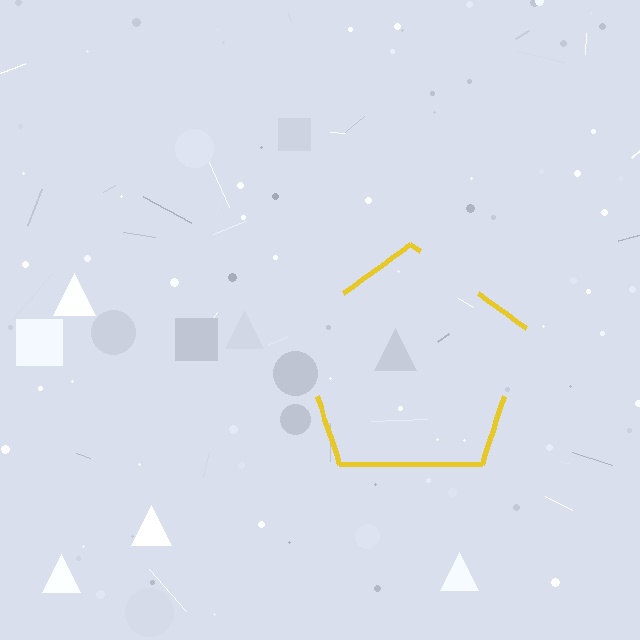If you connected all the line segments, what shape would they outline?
They would outline a pentagon.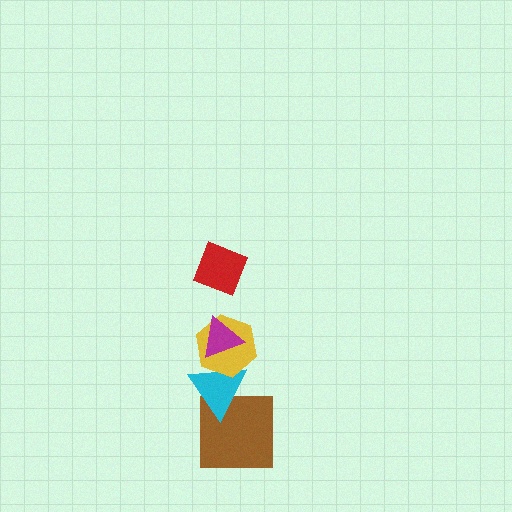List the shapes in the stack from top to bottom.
From top to bottom: the red diamond, the magenta triangle, the yellow hexagon, the cyan triangle, the brown square.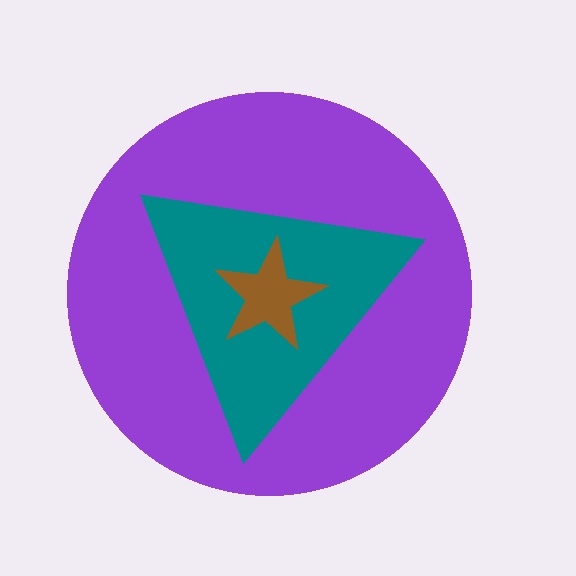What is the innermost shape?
The brown star.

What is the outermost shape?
The purple circle.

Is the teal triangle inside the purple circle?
Yes.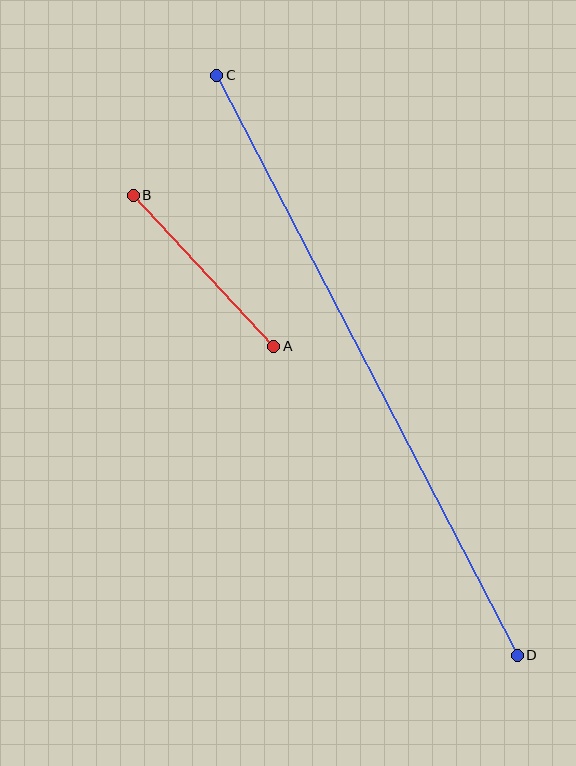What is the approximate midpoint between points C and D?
The midpoint is at approximately (367, 365) pixels.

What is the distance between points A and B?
The distance is approximately 206 pixels.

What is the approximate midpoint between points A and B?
The midpoint is at approximately (204, 271) pixels.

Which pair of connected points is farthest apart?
Points C and D are farthest apart.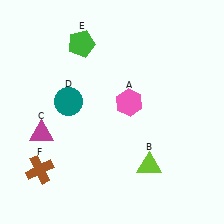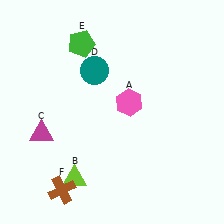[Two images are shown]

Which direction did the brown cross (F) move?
The brown cross (F) moved right.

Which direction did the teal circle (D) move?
The teal circle (D) moved up.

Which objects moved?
The objects that moved are: the lime triangle (B), the teal circle (D), the brown cross (F).